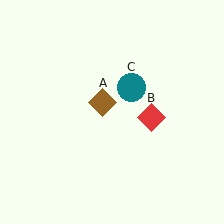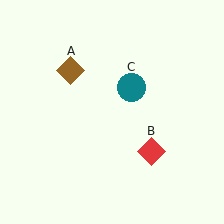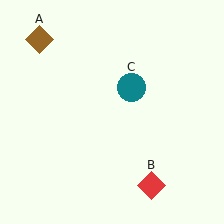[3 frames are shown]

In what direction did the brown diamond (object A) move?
The brown diamond (object A) moved up and to the left.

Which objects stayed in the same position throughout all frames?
Teal circle (object C) remained stationary.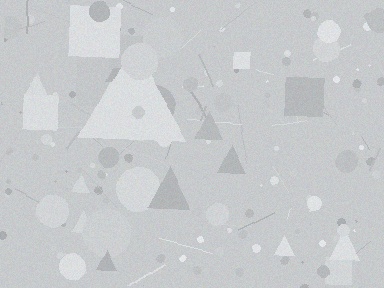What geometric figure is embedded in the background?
A triangle is embedded in the background.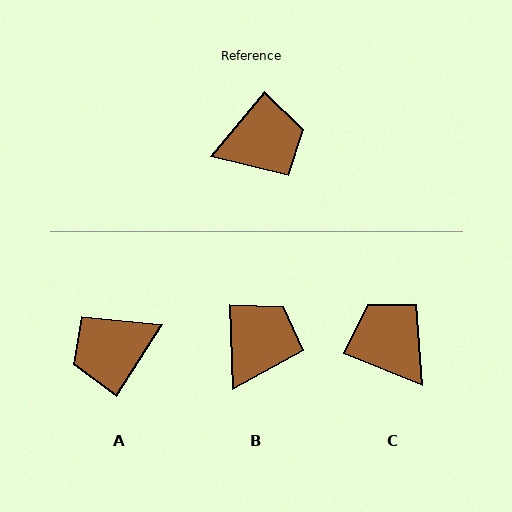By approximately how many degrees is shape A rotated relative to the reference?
Approximately 172 degrees clockwise.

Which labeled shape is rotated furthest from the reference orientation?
A, about 172 degrees away.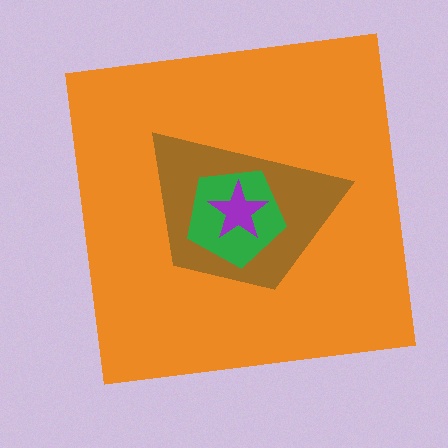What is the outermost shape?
The orange square.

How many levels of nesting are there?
4.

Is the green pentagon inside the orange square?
Yes.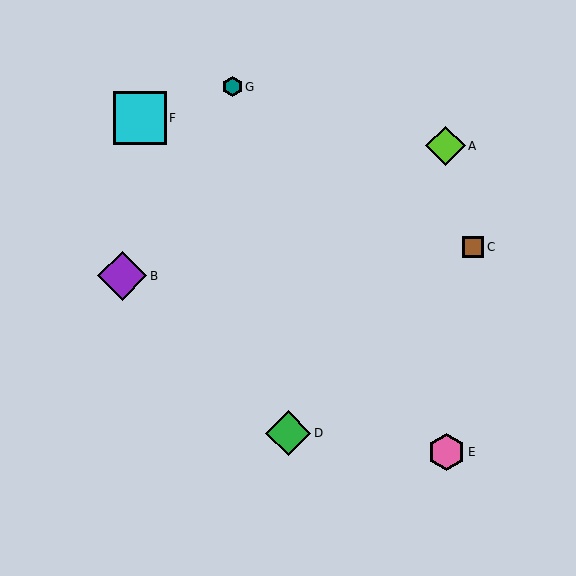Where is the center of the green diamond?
The center of the green diamond is at (288, 433).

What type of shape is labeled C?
Shape C is a brown square.